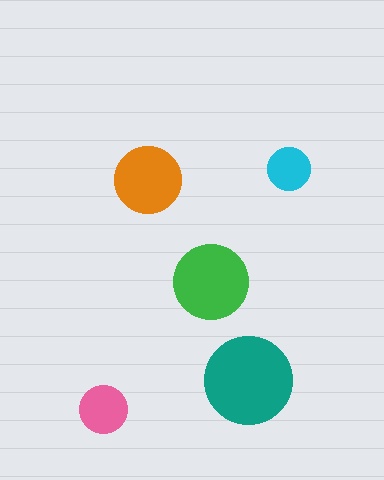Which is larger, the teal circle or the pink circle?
The teal one.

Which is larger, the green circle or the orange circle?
The green one.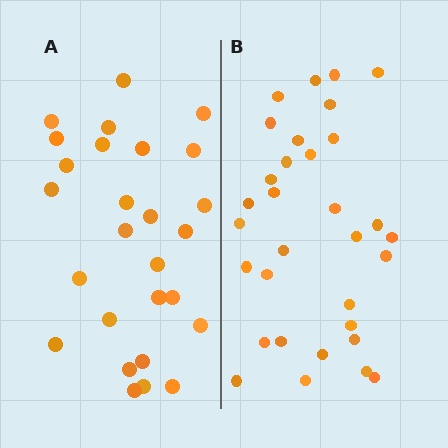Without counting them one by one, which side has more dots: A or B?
Region B (the right region) has more dots.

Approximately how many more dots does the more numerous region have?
Region B has about 5 more dots than region A.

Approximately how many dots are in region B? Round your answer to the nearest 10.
About 30 dots. (The exact count is 32, which rounds to 30.)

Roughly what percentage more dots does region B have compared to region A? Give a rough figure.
About 20% more.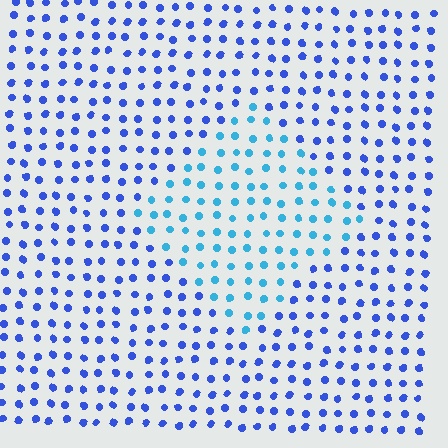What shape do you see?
I see a diamond.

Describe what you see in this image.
The image is filled with small blue elements in a uniform arrangement. A diamond-shaped region is visible where the elements are tinted to a slightly different hue, forming a subtle color boundary.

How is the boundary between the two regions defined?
The boundary is defined purely by a slight shift in hue (about 34 degrees). Spacing, size, and orientation are identical on both sides.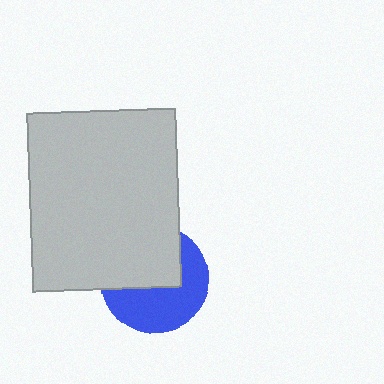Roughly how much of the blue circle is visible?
About half of it is visible (roughly 51%).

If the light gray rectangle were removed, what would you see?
You would see the complete blue circle.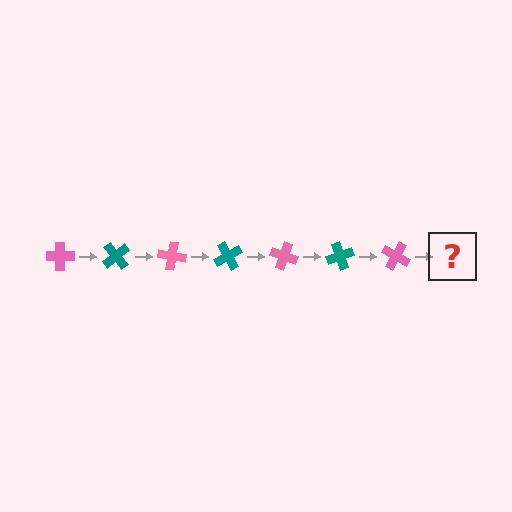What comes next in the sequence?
The next element should be a teal cross, rotated 350 degrees from the start.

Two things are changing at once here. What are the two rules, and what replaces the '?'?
The two rules are that it rotates 50 degrees each step and the color cycles through pink and teal. The '?' should be a teal cross, rotated 350 degrees from the start.